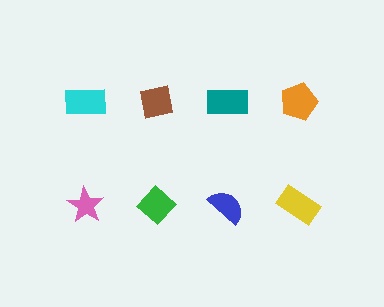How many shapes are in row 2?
4 shapes.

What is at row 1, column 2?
A brown square.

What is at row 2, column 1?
A pink star.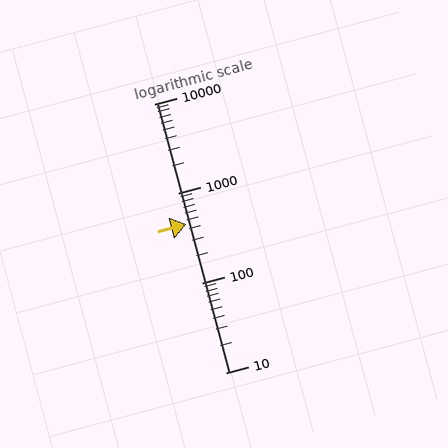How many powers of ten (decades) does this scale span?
The scale spans 3 decades, from 10 to 10000.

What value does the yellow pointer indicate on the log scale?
The pointer indicates approximately 450.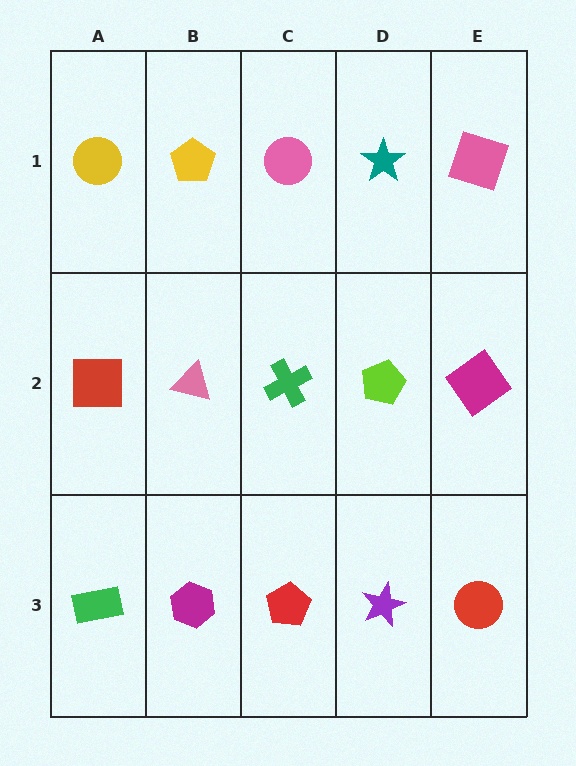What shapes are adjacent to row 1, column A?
A red square (row 2, column A), a yellow pentagon (row 1, column B).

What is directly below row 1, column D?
A lime pentagon.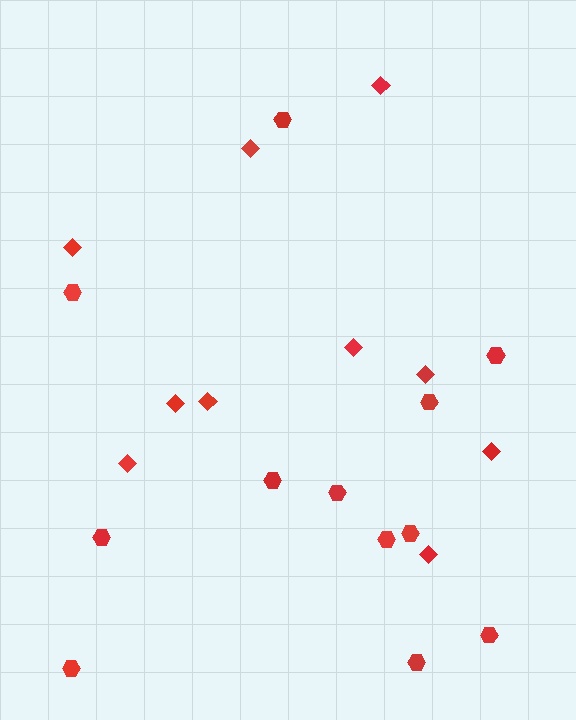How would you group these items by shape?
There are 2 groups: one group of diamonds (10) and one group of hexagons (12).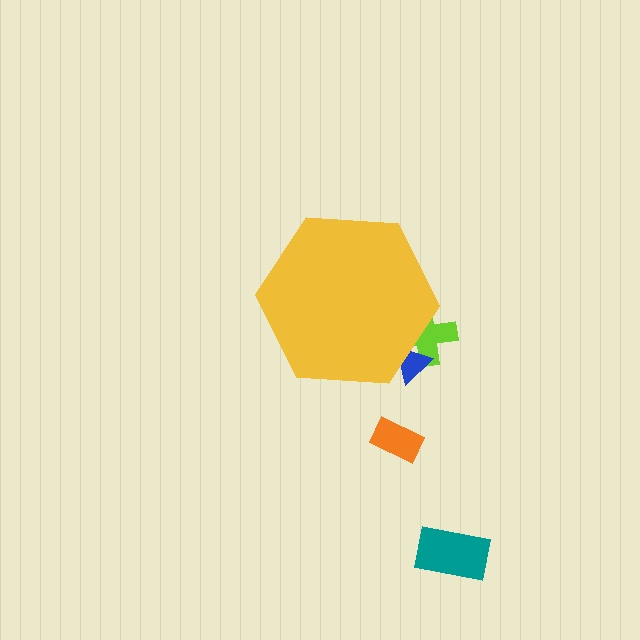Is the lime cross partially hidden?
Yes, the lime cross is partially hidden behind the yellow hexagon.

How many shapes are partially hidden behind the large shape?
2 shapes are partially hidden.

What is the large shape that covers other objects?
A yellow hexagon.